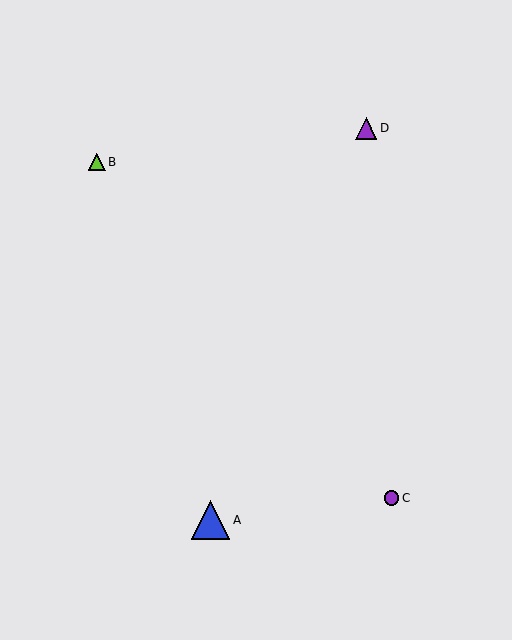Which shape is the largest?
The blue triangle (labeled A) is the largest.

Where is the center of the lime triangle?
The center of the lime triangle is at (97, 162).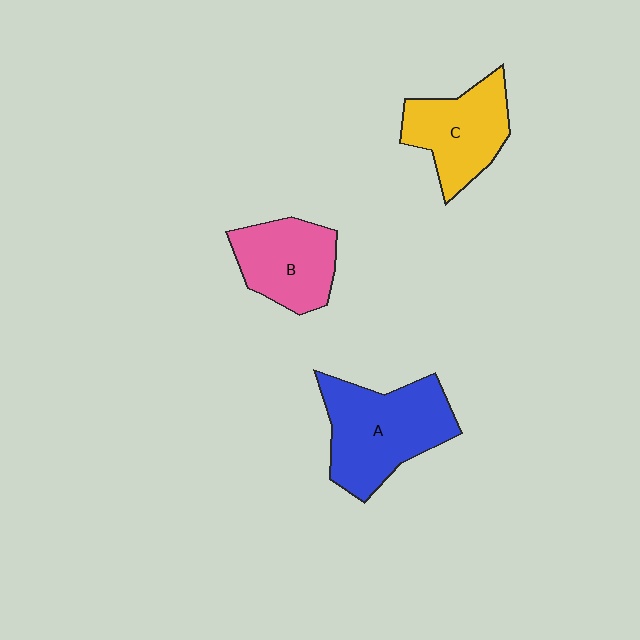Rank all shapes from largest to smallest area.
From largest to smallest: A (blue), C (yellow), B (pink).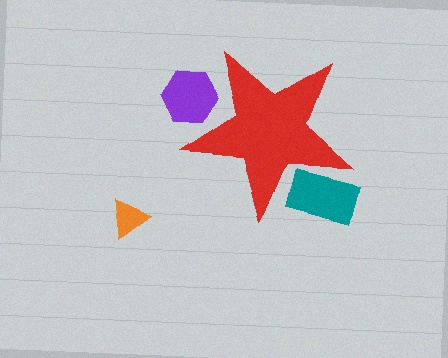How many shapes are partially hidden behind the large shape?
2 shapes are partially hidden.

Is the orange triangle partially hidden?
No, the orange triangle is fully visible.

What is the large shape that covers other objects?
A red star.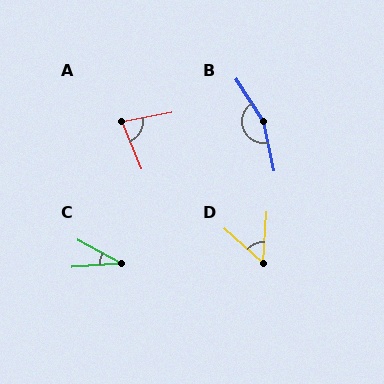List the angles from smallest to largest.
C (33°), D (52°), A (78°), B (159°).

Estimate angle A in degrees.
Approximately 78 degrees.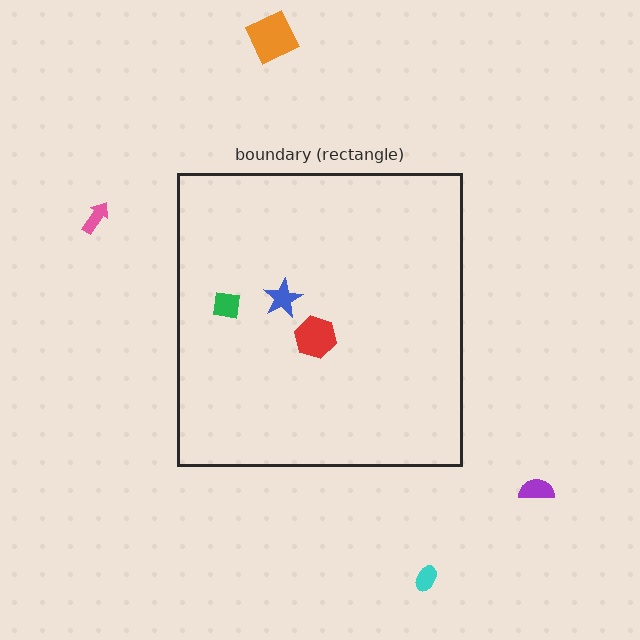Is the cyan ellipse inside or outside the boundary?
Outside.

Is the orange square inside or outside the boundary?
Outside.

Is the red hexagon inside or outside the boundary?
Inside.